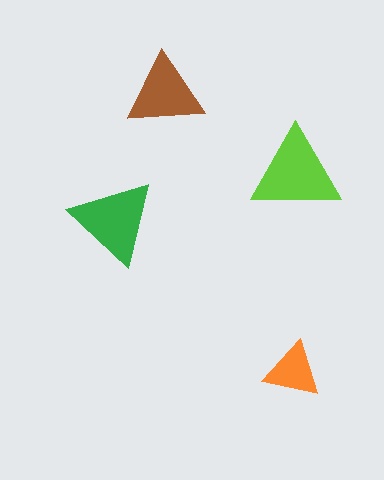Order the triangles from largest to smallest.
the lime one, the green one, the brown one, the orange one.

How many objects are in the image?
There are 4 objects in the image.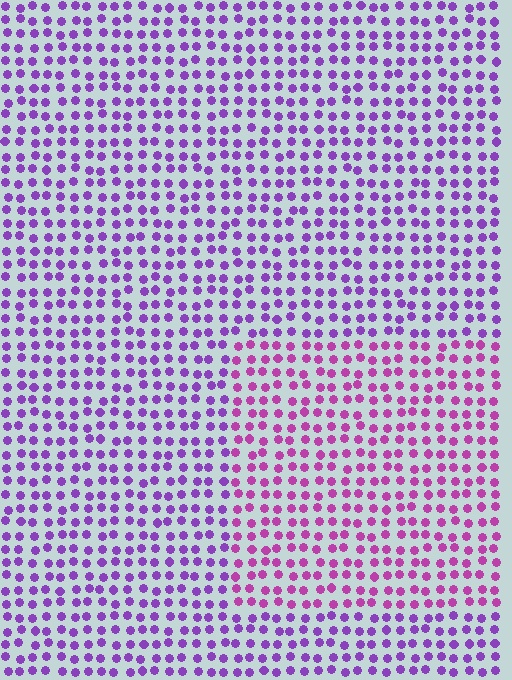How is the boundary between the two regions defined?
The boundary is defined purely by a slight shift in hue (about 32 degrees). Spacing, size, and orientation are identical on both sides.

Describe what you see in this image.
The image is filled with small purple elements in a uniform arrangement. A rectangle-shaped region is visible where the elements are tinted to a slightly different hue, forming a subtle color boundary.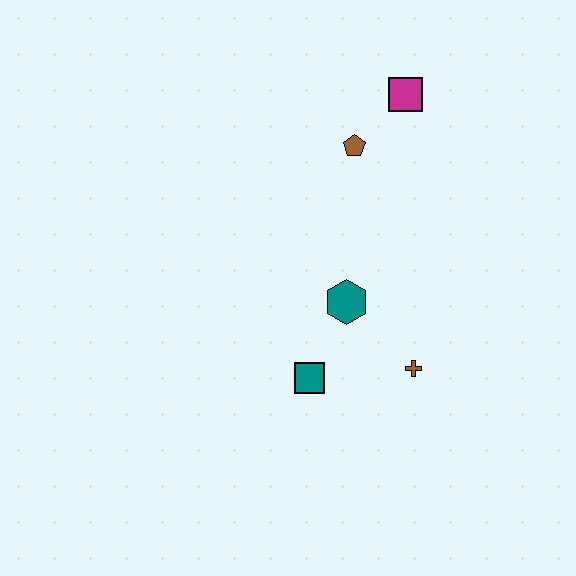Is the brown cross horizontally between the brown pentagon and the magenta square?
No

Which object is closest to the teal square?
The teal hexagon is closest to the teal square.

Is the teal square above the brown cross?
No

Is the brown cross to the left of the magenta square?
No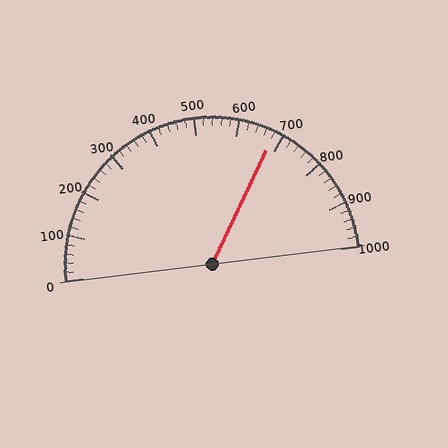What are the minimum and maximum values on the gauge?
The gauge ranges from 0 to 1000.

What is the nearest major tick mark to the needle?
The nearest major tick mark is 700.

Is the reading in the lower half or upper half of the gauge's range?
The reading is in the upper half of the range (0 to 1000).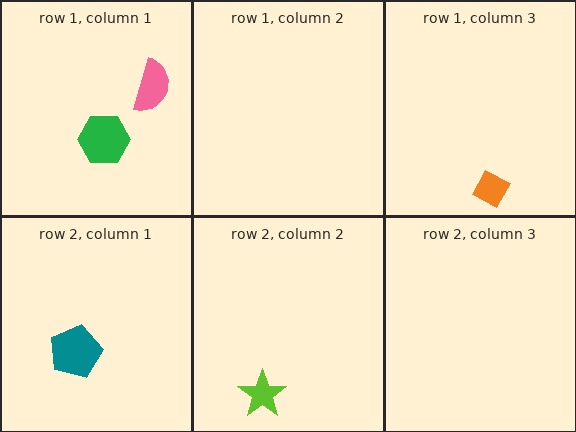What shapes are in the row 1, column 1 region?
The green hexagon, the pink semicircle.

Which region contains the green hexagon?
The row 1, column 1 region.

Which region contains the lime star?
The row 2, column 2 region.